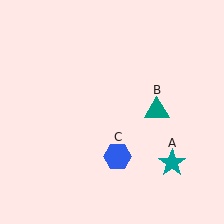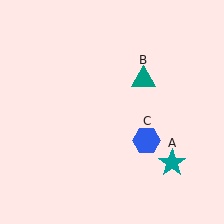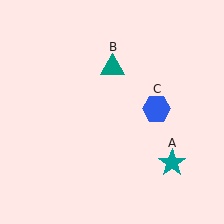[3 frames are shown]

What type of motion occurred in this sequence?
The teal triangle (object B), blue hexagon (object C) rotated counterclockwise around the center of the scene.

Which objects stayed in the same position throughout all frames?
Teal star (object A) remained stationary.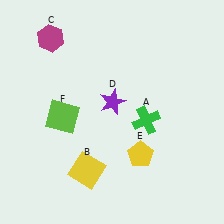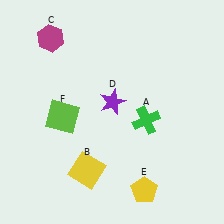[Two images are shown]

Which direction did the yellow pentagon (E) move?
The yellow pentagon (E) moved down.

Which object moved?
The yellow pentagon (E) moved down.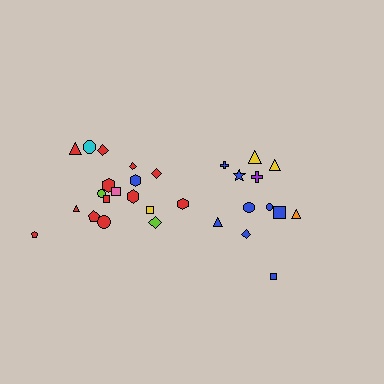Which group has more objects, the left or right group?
The left group.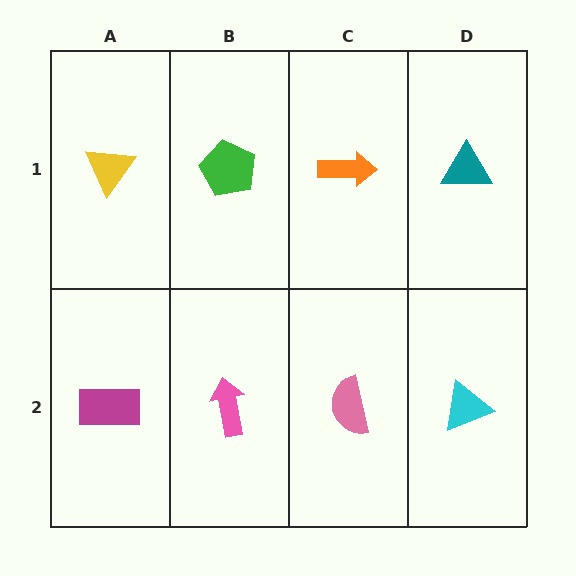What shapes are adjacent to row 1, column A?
A magenta rectangle (row 2, column A), a green pentagon (row 1, column B).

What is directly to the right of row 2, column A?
A pink arrow.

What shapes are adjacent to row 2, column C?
An orange arrow (row 1, column C), a pink arrow (row 2, column B), a cyan triangle (row 2, column D).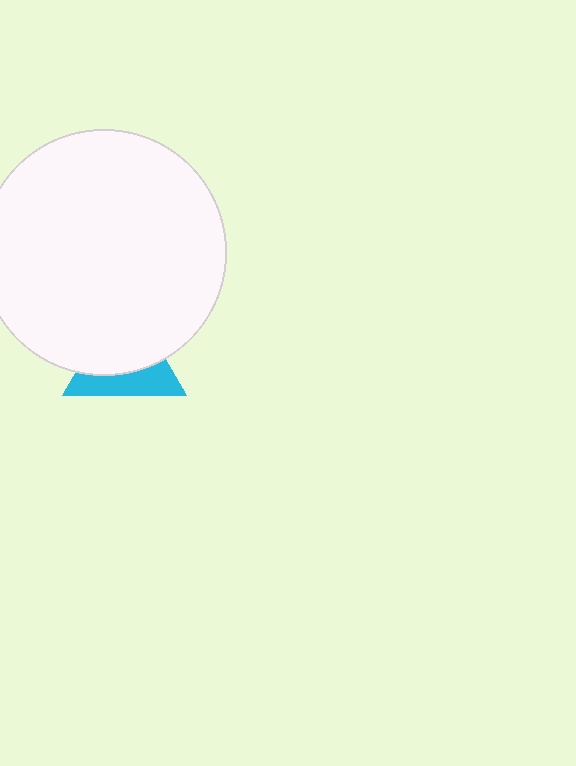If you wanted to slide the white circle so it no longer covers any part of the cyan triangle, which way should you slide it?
Slide it up — that is the most direct way to separate the two shapes.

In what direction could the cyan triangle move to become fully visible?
The cyan triangle could move down. That would shift it out from behind the white circle entirely.